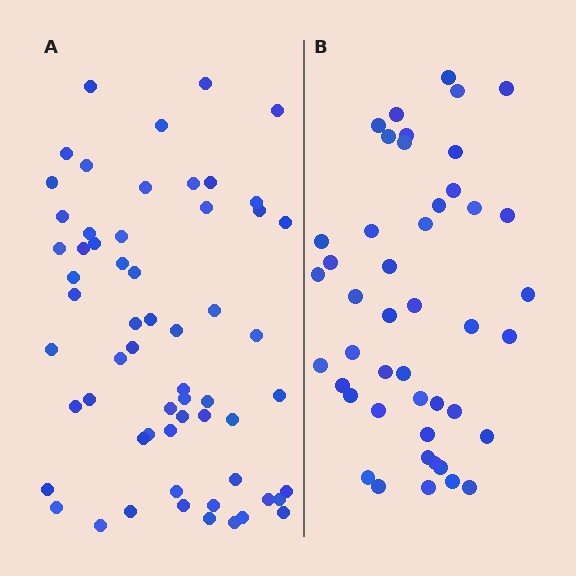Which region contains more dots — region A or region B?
Region A (the left region) has more dots.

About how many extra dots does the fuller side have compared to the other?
Region A has approximately 15 more dots than region B.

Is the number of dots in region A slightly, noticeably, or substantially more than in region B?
Region A has noticeably more, but not dramatically so. The ratio is roughly 1.3 to 1.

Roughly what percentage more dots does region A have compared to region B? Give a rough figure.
About 35% more.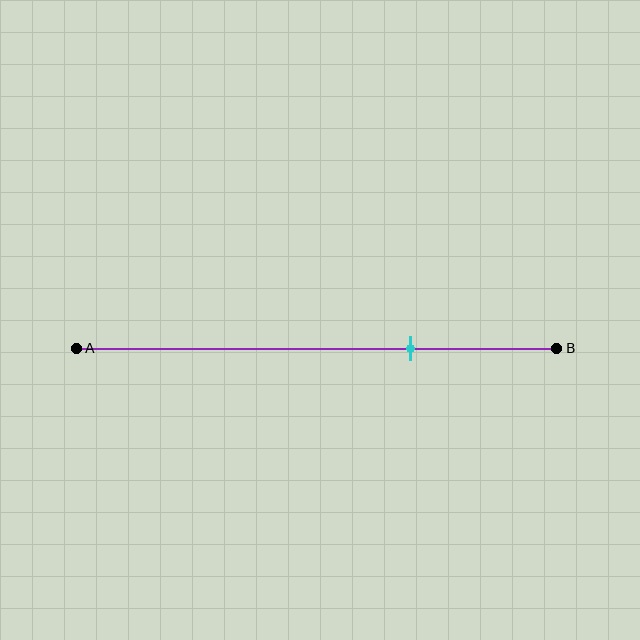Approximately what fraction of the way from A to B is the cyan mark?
The cyan mark is approximately 70% of the way from A to B.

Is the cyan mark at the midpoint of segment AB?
No, the mark is at about 70% from A, not at the 50% midpoint.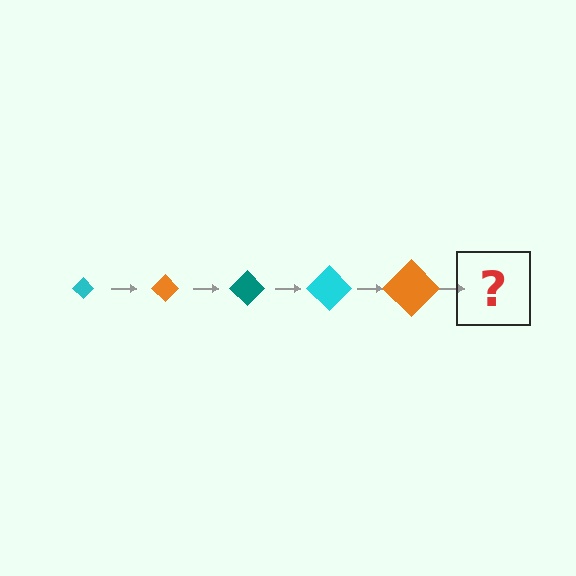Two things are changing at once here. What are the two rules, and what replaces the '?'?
The two rules are that the diamond grows larger each step and the color cycles through cyan, orange, and teal. The '?' should be a teal diamond, larger than the previous one.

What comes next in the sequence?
The next element should be a teal diamond, larger than the previous one.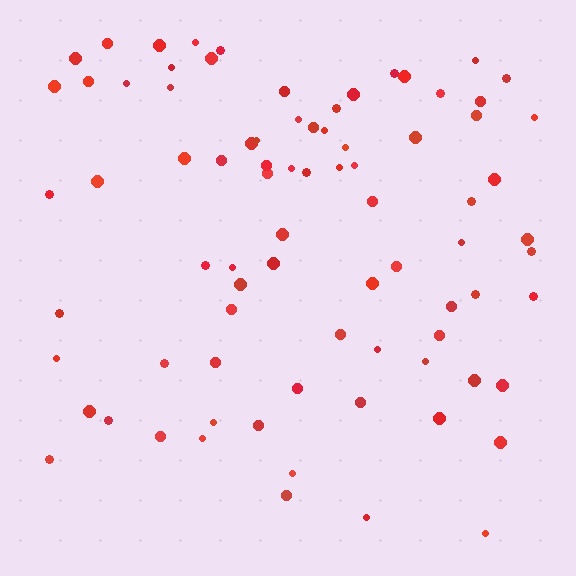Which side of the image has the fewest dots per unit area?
The bottom.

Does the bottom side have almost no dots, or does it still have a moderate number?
Still a moderate number, just noticeably fewer than the top.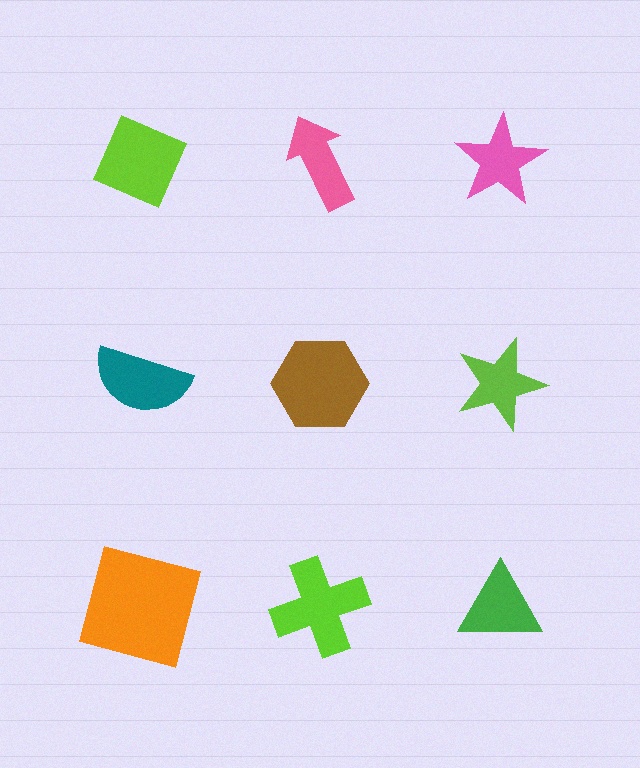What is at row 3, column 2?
A lime cross.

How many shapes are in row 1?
3 shapes.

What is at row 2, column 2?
A brown hexagon.